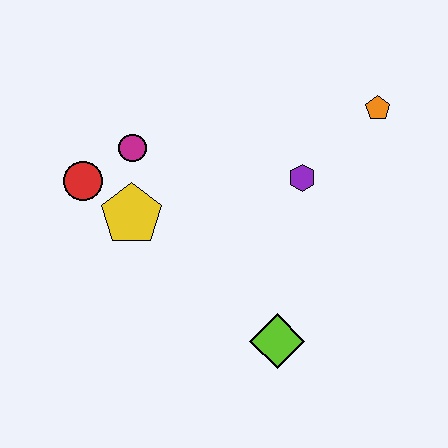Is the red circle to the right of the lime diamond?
No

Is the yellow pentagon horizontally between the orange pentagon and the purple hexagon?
No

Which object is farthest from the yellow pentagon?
The orange pentagon is farthest from the yellow pentagon.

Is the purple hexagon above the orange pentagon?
No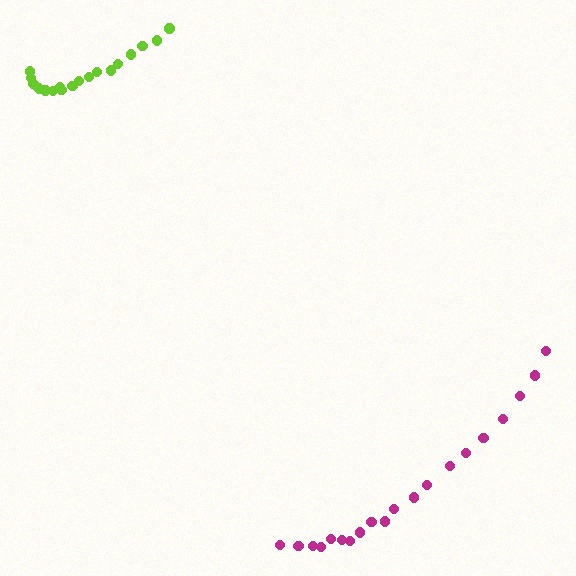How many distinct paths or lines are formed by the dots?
There are 2 distinct paths.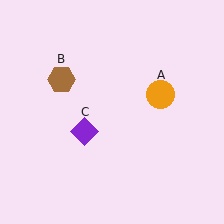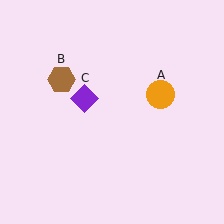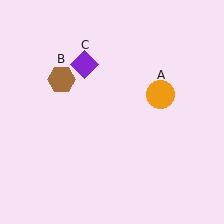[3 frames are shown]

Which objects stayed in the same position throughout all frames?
Orange circle (object A) and brown hexagon (object B) remained stationary.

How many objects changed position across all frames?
1 object changed position: purple diamond (object C).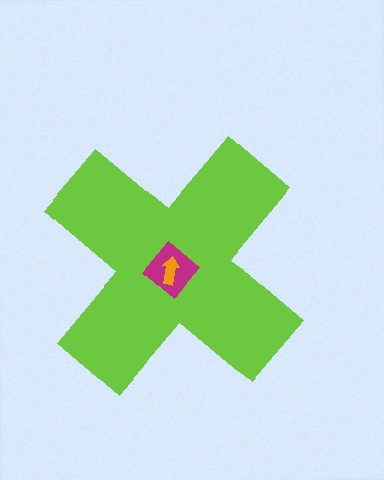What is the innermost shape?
The orange arrow.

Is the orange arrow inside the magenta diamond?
Yes.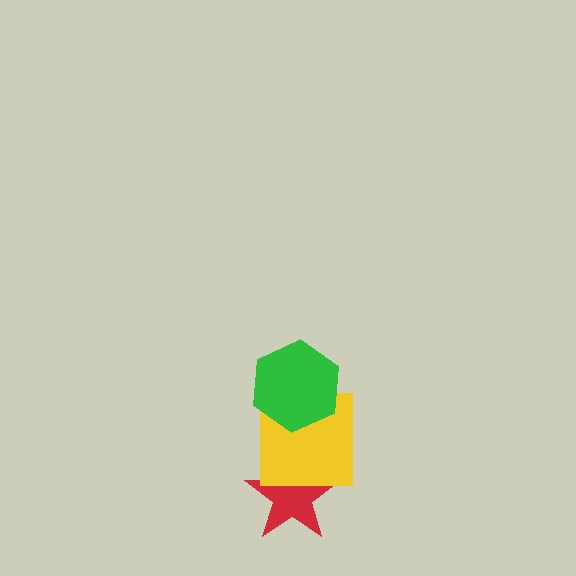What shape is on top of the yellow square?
The green hexagon is on top of the yellow square.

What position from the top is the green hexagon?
The green hexagon is 1st from the top.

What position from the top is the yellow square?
The yellow square is 2nd from the top.